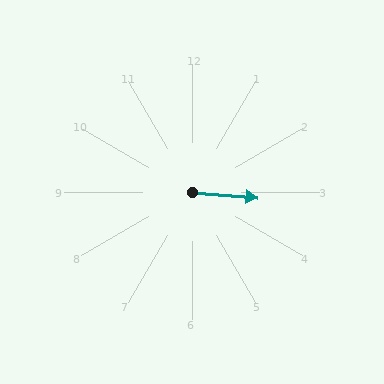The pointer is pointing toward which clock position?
Roughly 3 o'clock.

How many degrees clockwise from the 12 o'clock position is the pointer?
Approximately 95 degrees.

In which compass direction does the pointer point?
East.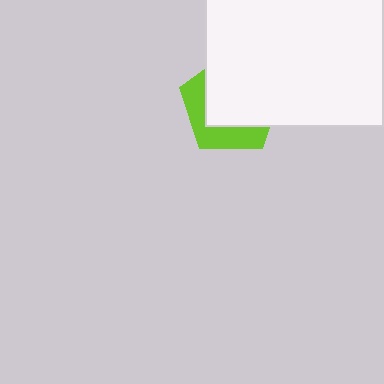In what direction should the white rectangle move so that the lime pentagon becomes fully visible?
The white rectangle should move toward the upper-right. That is the shortest direction to clear the overlap and leave the lime pentagon fully visible.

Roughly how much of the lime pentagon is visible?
A small part of it is visible (roughly 36%).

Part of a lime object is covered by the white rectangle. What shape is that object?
It is a pentagon.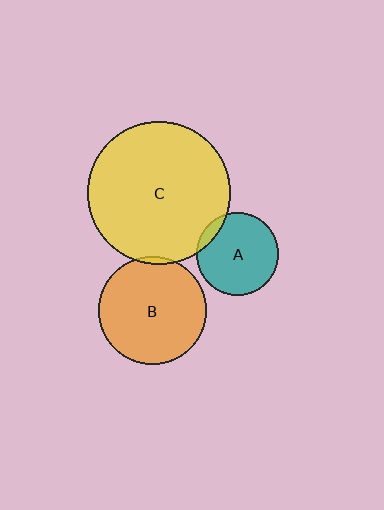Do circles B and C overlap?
Yes.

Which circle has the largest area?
Circle C (yellow).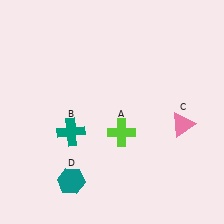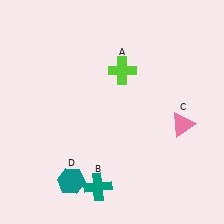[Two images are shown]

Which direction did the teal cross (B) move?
The teal cross (B) moved down.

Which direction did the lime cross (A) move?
The lime cross (A) moved up.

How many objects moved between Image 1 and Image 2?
2 objects moved between the two images.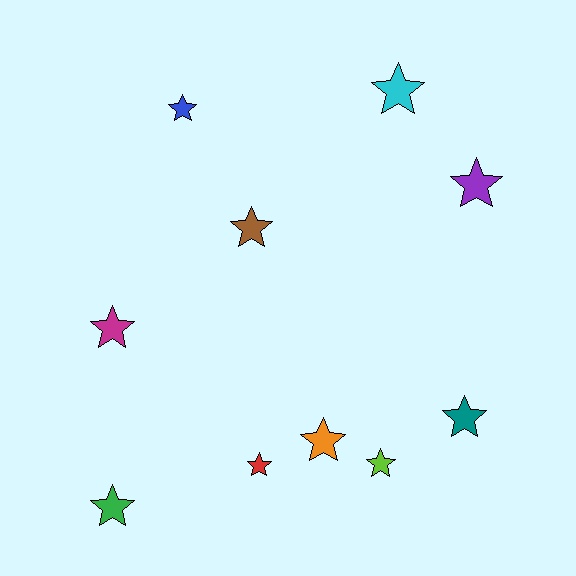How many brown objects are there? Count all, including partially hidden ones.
There is 1 brown object.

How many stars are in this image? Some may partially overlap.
There are 10 stars.